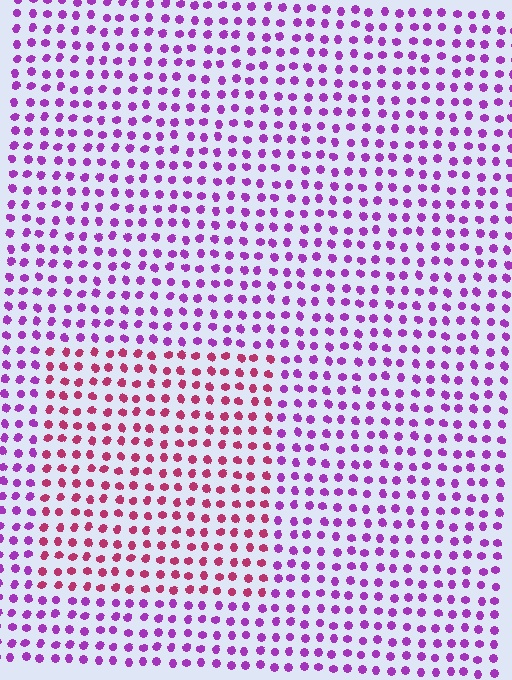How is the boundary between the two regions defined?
The boundary is defined purely by a slight shift in hue (about 44 degrees). Spacing, size, and orientation are identical on both sides.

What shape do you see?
I see a rectangle.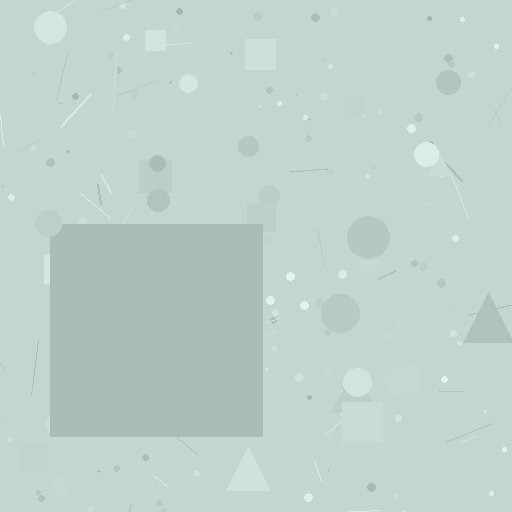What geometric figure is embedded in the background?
A square is embedded in the background.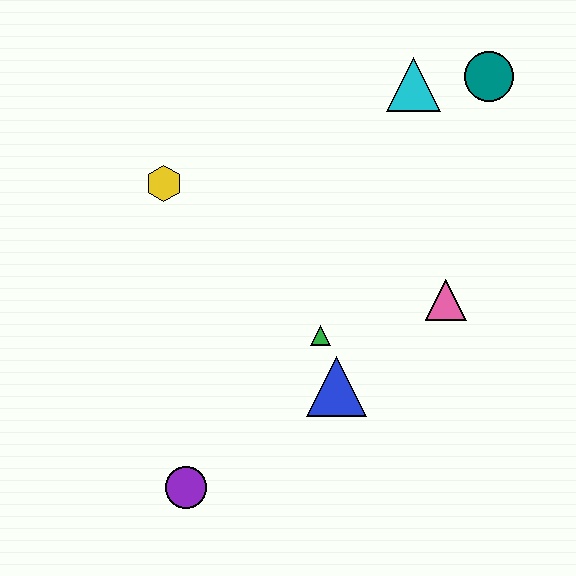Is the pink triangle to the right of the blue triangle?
Yes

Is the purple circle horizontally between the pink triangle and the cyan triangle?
No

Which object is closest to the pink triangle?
The green triangle is closest to the pink triangle.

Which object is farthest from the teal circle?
The purple circle is farthest from the teal circle.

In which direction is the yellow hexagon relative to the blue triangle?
The yellow hexagon is above the blue triangle.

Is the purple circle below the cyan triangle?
Yes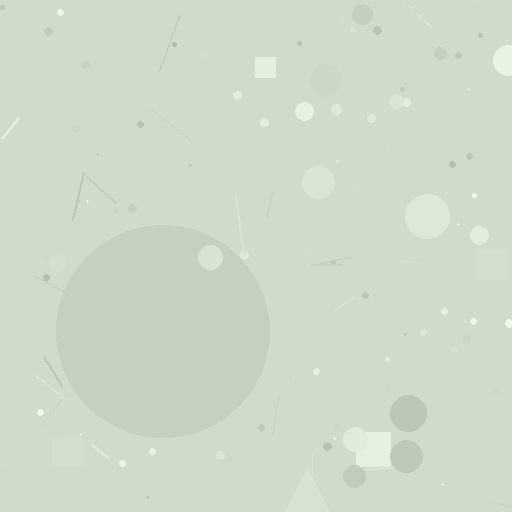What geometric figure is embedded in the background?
A circle is embedded in the background.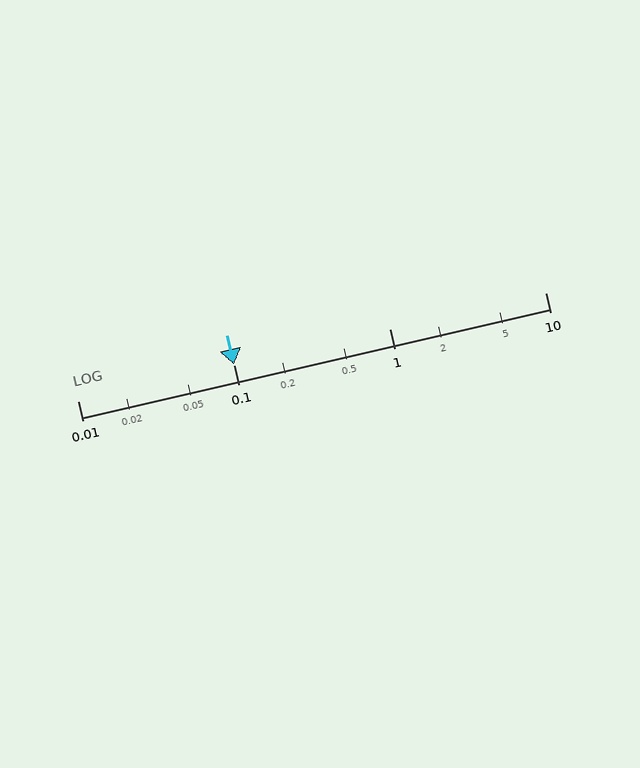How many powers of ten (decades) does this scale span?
The scale spans 3 decades, from 0.01 to 10.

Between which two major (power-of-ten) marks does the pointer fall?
The pointer is between 0.1 and 1.